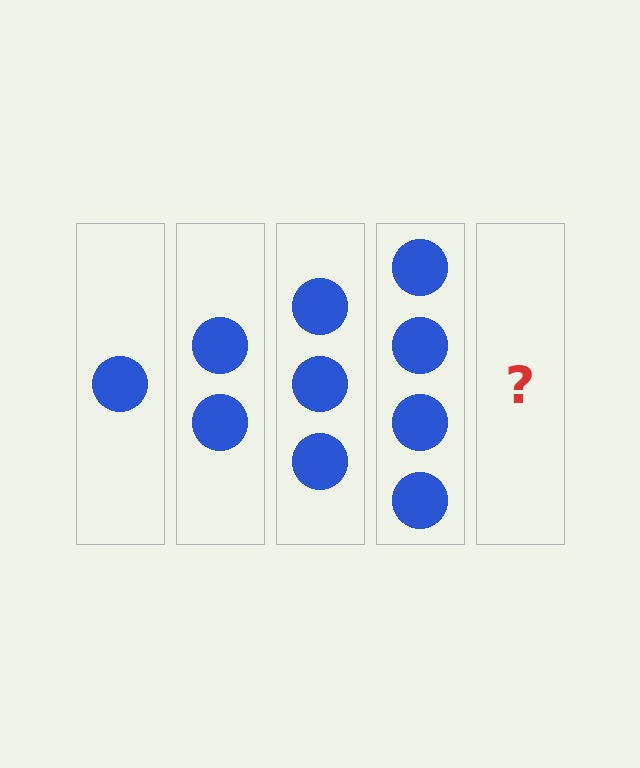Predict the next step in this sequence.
The next step is 5 circles.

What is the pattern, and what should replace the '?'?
The pattern is that each step adds one more circle. The '?' should be 5 circles.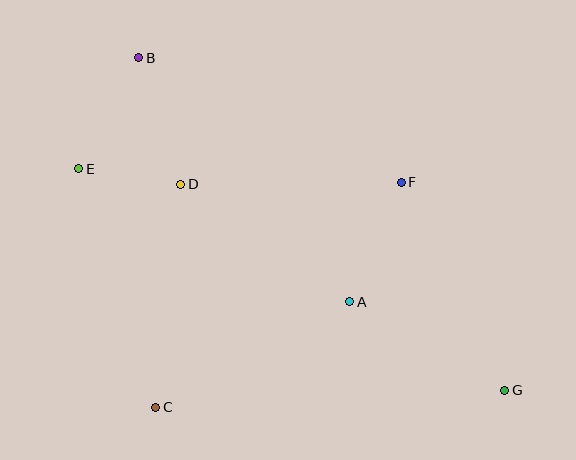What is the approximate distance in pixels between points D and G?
The distance between D and G is approximately 384 pixels.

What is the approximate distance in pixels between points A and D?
The distance between A and D is approximately 206 pixels.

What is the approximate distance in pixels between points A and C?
The distance between A and C is approximately 221 pixels.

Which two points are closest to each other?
Points D and E are closest to each other.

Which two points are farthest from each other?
Points B and G are farthest from each other.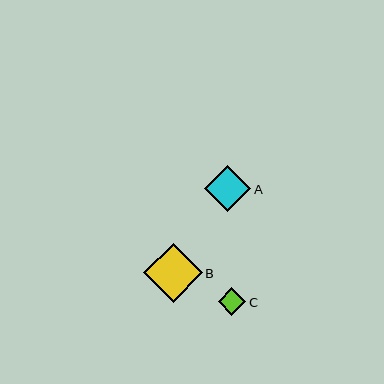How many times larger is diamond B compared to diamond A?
Diamond B is approximately 1.3 times the size of diamond A.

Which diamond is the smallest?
Diamond C is the smallest with a size of approximately 27 pixels.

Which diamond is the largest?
Diamond B is the largest with a size of approximately 58 pixels.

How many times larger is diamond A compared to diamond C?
Diamond A is approximately 1.7 times the size of diamond C.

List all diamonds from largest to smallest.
From largest to smallest: B, A, C.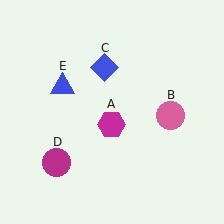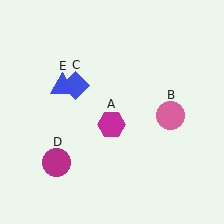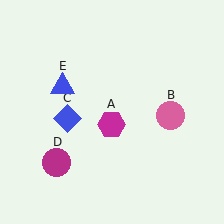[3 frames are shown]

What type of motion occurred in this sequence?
The blue diamond (object C) rotated counterclockwise around the center of the scene.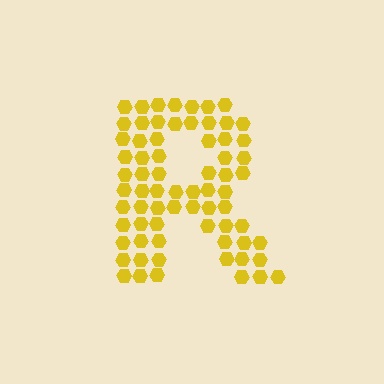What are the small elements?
The small elements are hexagons.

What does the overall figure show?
The overall figure shows the letter R.